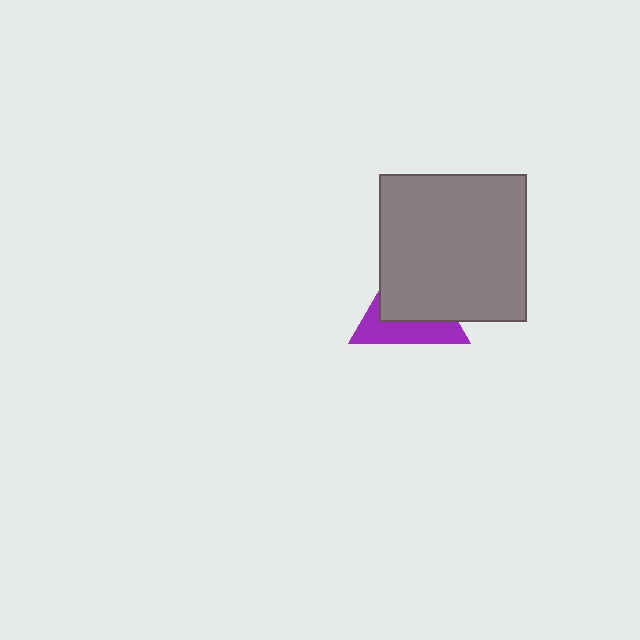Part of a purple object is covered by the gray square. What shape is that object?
It is a triangle.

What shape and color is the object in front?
The object in front is a gray square.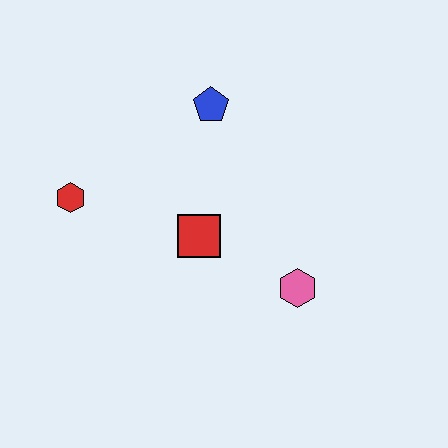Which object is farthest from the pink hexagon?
The red hexagon is farthest from the pink hexagon.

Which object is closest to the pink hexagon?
The red square is closest to the pink hexagon.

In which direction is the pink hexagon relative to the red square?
The pink hexagon is to the right of the red square.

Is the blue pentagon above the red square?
Yes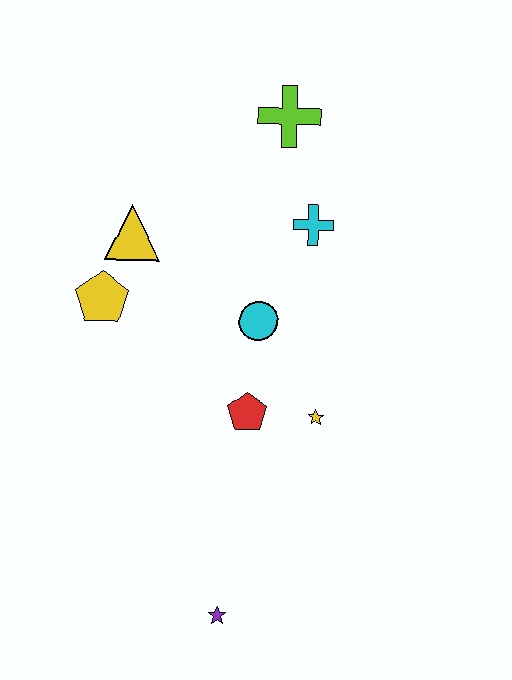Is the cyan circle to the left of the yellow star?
Yes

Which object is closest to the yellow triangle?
The yellow pentagon is closest to the yellow triangle.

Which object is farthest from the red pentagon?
The lime cross is farthest from the red pentagon.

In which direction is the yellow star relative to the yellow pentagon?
The yellow star is to the right of the yellow pentagon.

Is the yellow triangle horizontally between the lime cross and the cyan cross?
No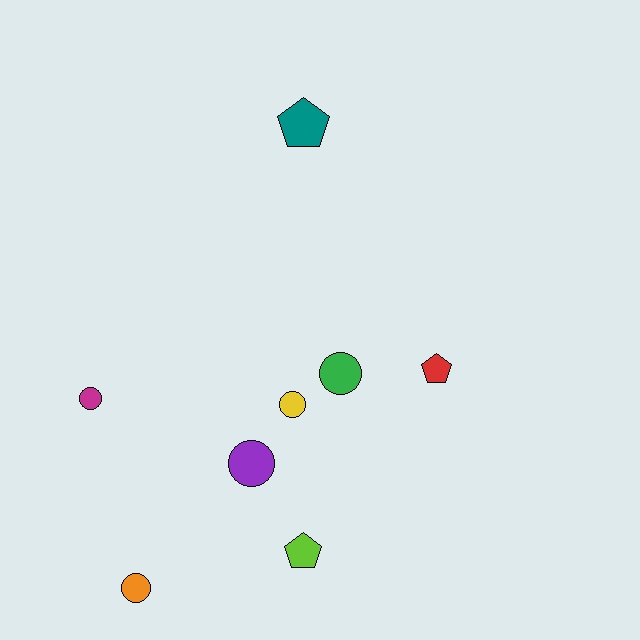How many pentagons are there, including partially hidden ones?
There are 3 pentagons.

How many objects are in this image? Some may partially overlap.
There are 8 objects.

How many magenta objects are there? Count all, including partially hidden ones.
There is 1 magenta object.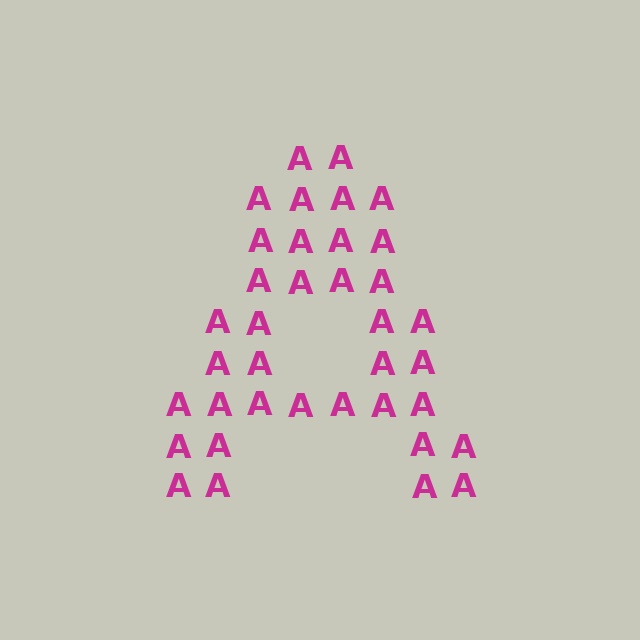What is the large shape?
The large shape is the letter A.